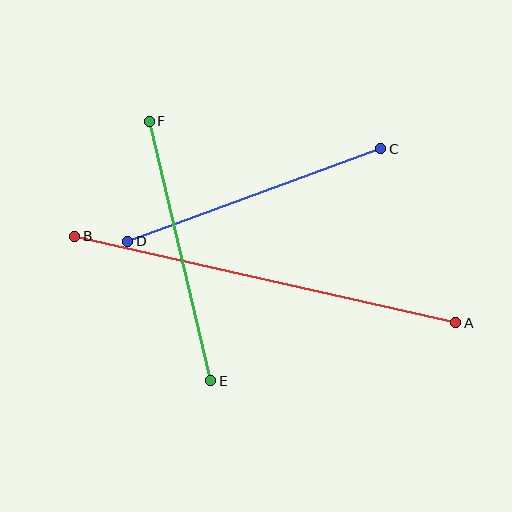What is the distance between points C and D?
The distance is approximately 270 pixels.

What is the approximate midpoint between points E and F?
The midpoint is at approximately (180, 251) pixels.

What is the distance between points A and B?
The distance is approximately 391 pixels.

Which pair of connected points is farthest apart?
Points A and B are farthest apart.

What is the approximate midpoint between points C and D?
The midpoint is at approximately (254, 195) pixels.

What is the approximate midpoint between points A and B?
The midpoint is at approximately (265, 280) pixels.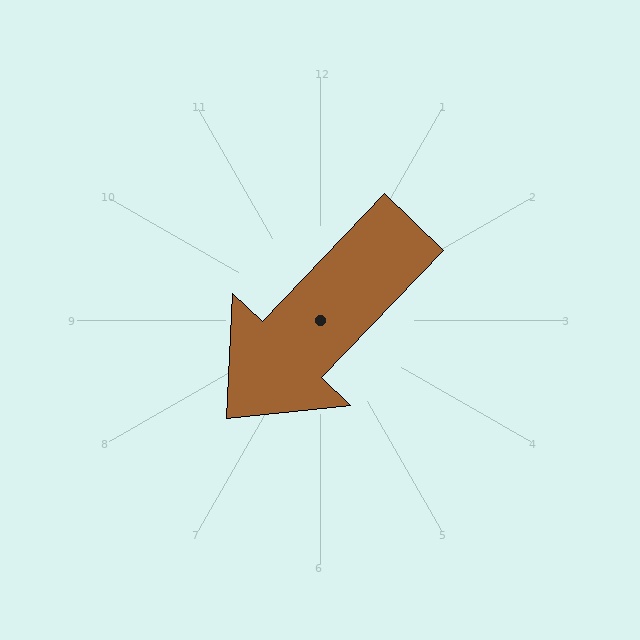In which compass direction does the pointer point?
Southwest.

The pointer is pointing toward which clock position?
Roughly 7 o'clock.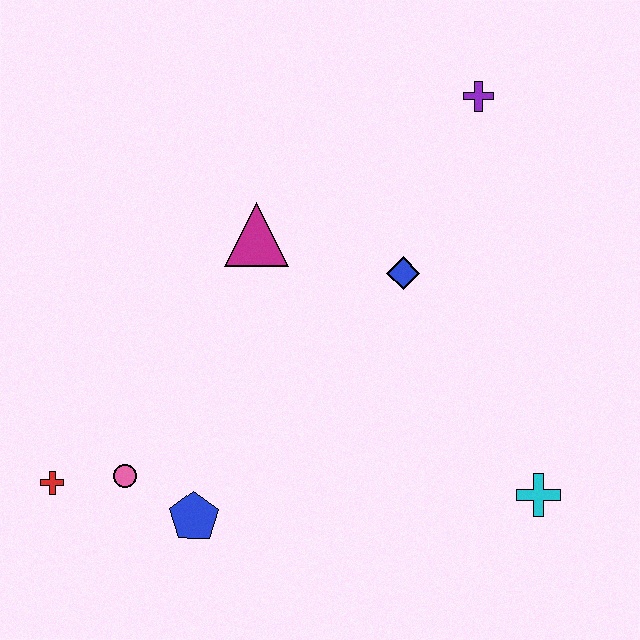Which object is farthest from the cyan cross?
The red cross is farthest from the cyan cross.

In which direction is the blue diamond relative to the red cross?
The blue diamond is to the right of the red cross.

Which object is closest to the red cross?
The pink circle is closest to the red cross.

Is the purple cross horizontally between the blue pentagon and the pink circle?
No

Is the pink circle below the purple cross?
Yes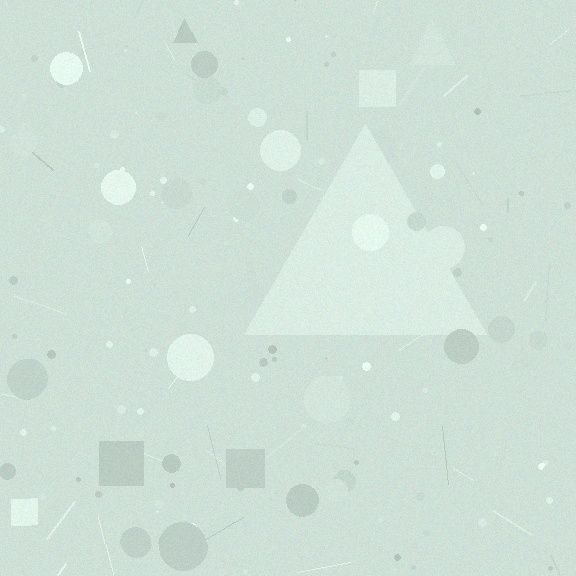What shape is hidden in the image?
A triangle is hidden in the image.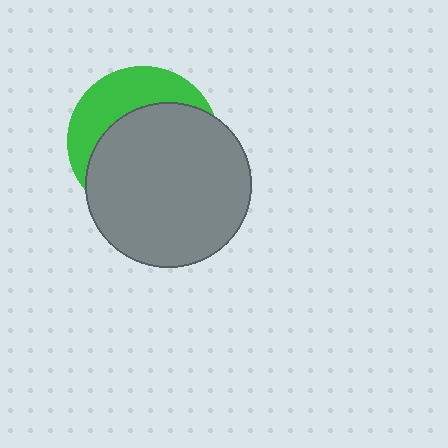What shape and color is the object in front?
The object in front is a gray circle.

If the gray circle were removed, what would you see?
You would see the complete green circle.